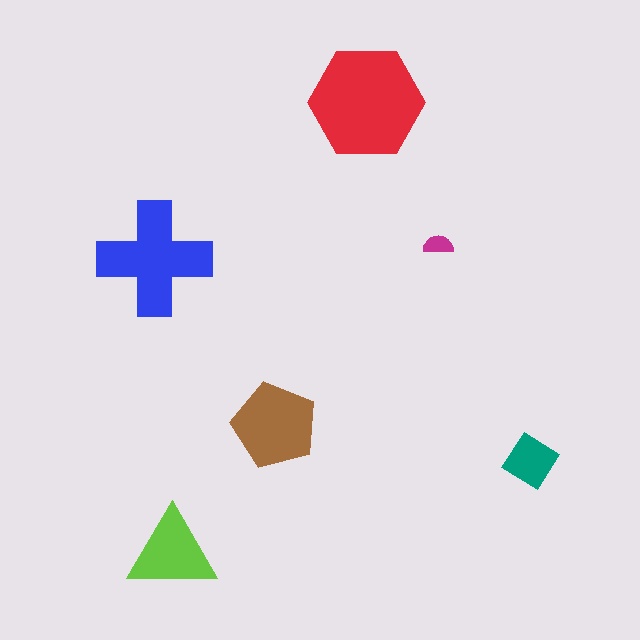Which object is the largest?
The red hexagon.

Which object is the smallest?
The magenta semicircle.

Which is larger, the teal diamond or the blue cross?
The blue cross.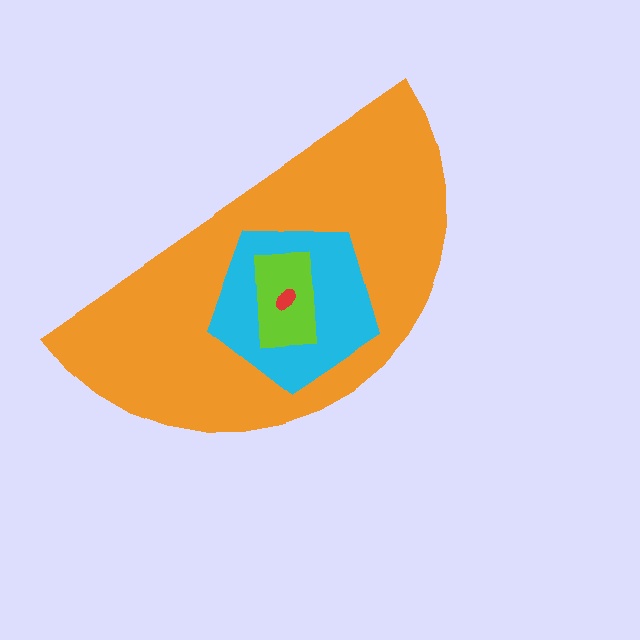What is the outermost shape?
The orange semicircle.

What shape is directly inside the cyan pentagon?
The lime rectangle.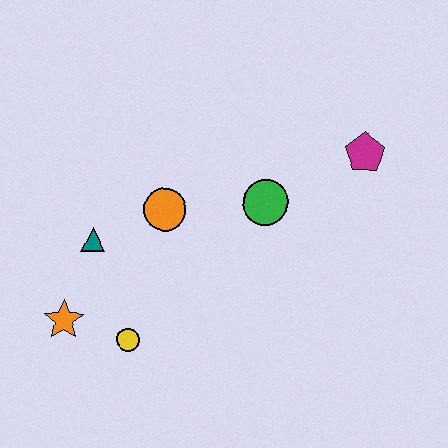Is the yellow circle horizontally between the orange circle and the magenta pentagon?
No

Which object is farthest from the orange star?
The magenta pentagon is farthest from the orange star.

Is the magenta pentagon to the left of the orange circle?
No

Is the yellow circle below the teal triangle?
Yes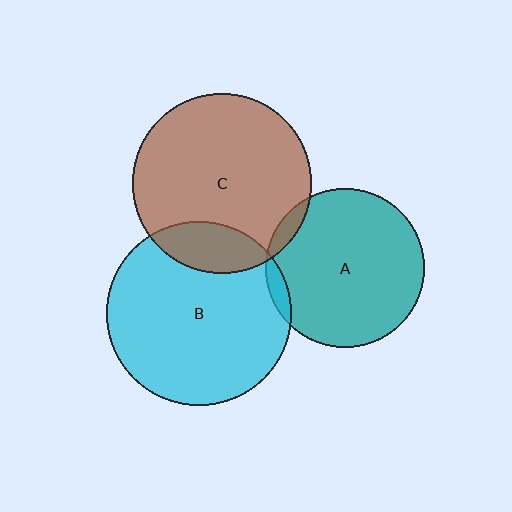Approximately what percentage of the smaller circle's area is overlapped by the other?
Approximately 5%.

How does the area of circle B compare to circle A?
Approximately 1.3 times.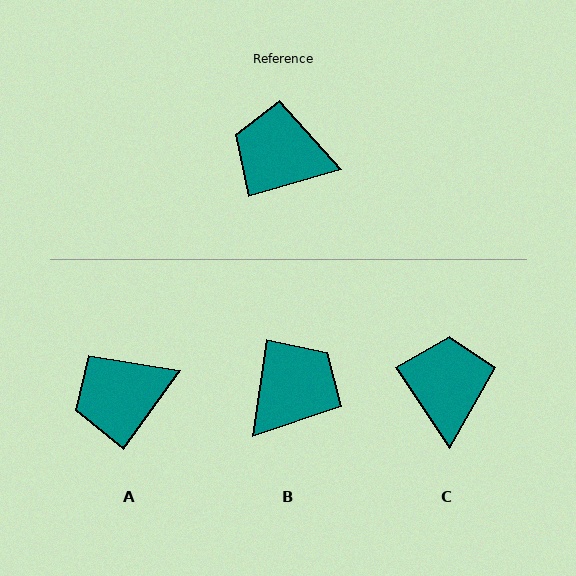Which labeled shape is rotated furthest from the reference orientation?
B, about 114 degrees away.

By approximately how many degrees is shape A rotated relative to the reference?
Approximately 39 degrees counter-clockwise.